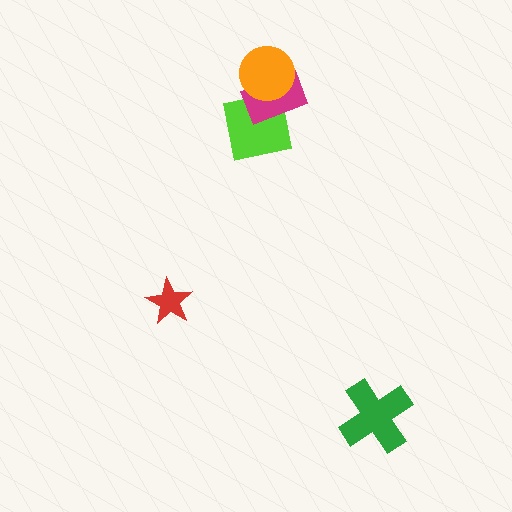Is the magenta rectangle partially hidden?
Yes, it is partially covered by another shape.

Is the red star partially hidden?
No, no other shape covers it.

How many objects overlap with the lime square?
1 object overlaps with the lime square.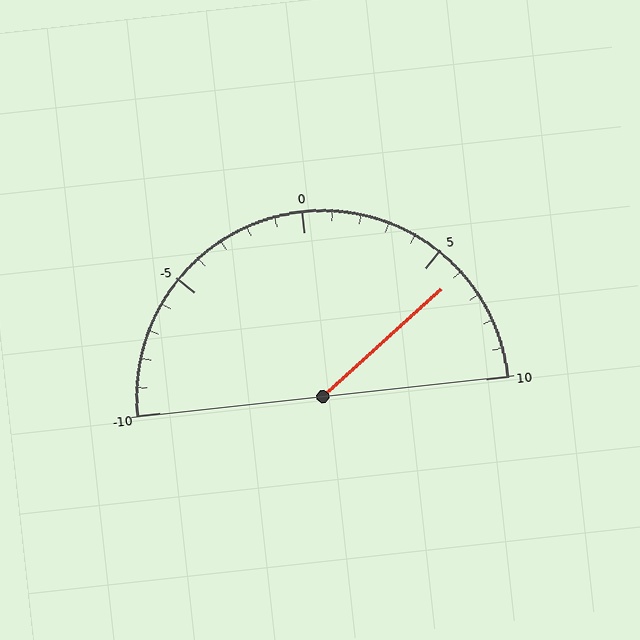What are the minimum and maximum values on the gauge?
The gauge ranges from -10 to 10.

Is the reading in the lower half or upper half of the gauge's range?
The reading is in the upper half of the range (-10 to 10).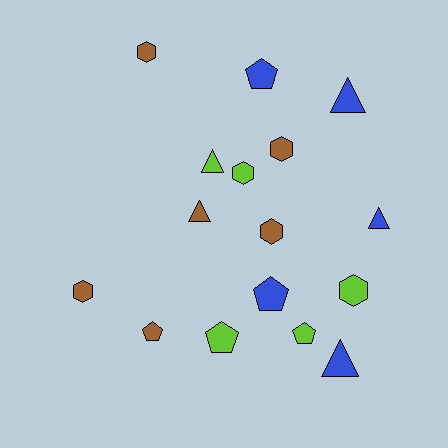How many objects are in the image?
There are 16 objects.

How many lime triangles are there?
There is 1 lime triangle.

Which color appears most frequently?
Brown, with 6 objects.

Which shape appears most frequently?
Hexagon, with 6 objects.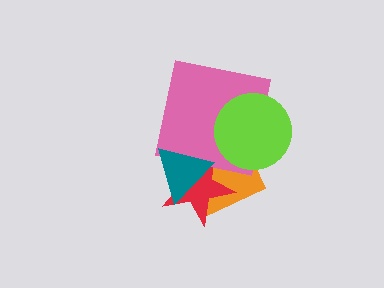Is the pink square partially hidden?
Yes, it is partially covered by another shape.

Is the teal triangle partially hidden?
No, no other shape covers it.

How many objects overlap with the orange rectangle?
4 objects overlap with the orange rectangle.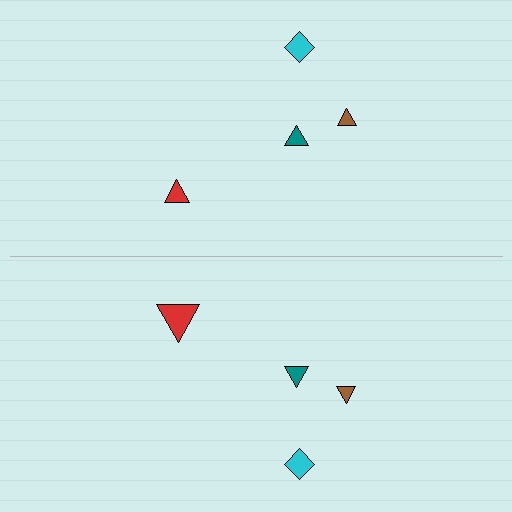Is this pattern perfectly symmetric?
No, the pattern is not perfectly symmetric. The red triangle on the bottom side has a different size than its mirror counterpart.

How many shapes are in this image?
There are 8 shapes in this image.